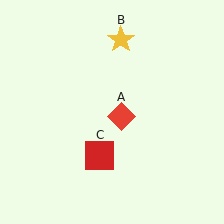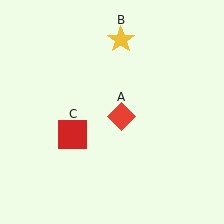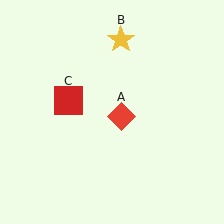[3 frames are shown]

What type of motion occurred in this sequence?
The red square (object C) rotated clockwise around the center of the scene.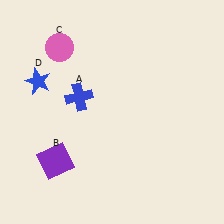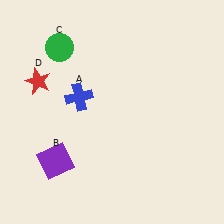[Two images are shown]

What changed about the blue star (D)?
In Image 1, D is blue. In Image 2, it changed to red.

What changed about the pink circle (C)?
In Image 1, C is pink. In Image 2, it changed to green.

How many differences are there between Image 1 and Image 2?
There are 2 differences between the two images.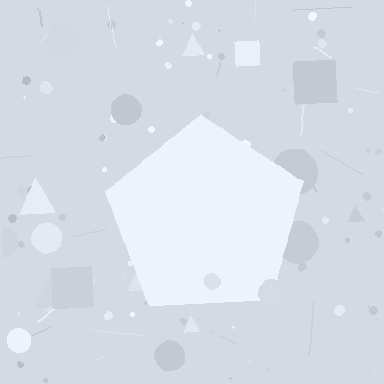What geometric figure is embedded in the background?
A pentagon is embedded in the background.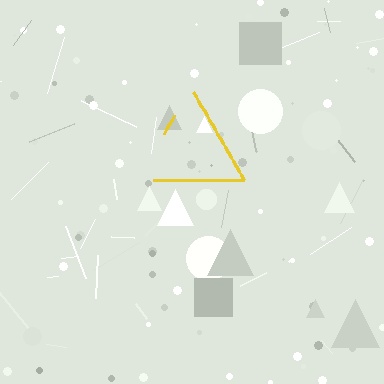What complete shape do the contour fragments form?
The contour fragments form a triangle.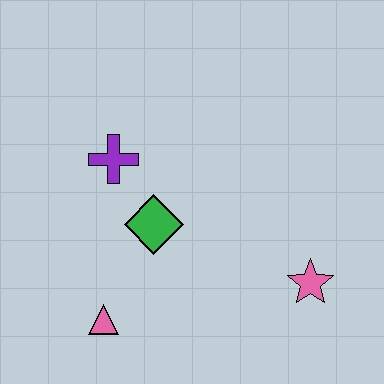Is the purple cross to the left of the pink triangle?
No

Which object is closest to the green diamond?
The purple cross is closest to the green diamond.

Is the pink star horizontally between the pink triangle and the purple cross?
No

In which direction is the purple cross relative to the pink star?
The purple cross is to the left of the pink star.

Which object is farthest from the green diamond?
The pink star is farthest from the green diamond.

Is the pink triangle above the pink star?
No